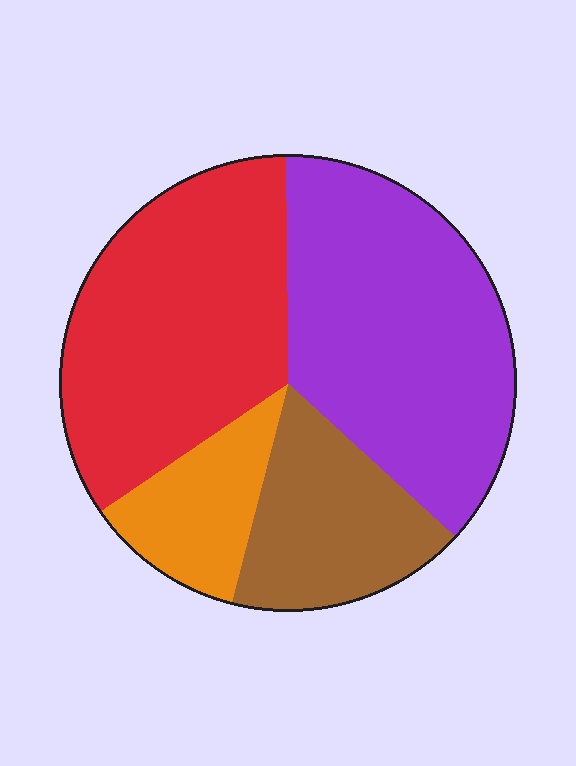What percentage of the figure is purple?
Purple takes up about three eighths (3/8) of the figure.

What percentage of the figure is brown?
Brown takes up about one sixth (1/6) of the figure.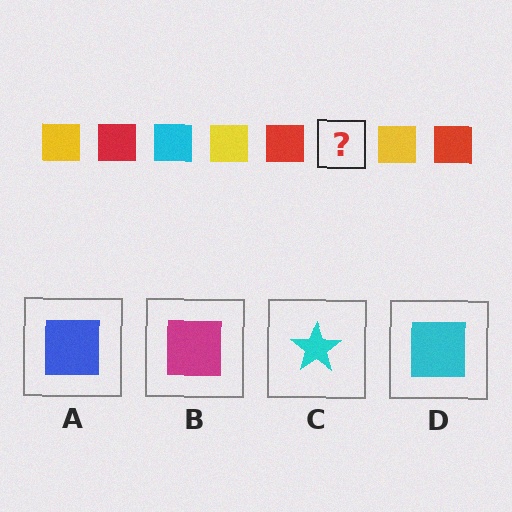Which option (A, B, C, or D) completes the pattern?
D.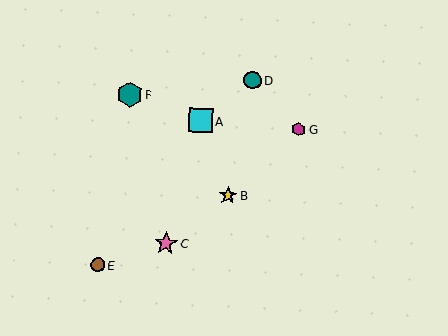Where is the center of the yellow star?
The center of the yellow star is at (228, 196).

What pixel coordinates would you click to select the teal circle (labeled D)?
Click at (253, 80) to select the teal circle D.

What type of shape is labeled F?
Shape F is a teal hexagon.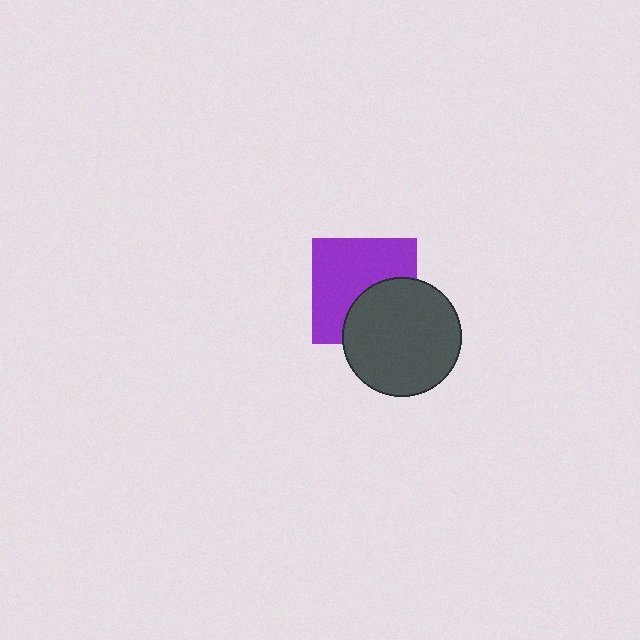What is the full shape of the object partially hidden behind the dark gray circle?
The partially hidden object is a purple square.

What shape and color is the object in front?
The object in front is a dark gray circle.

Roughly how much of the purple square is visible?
About half of it is visible (roughly 62%).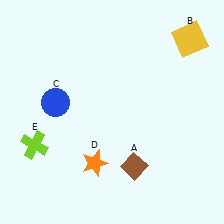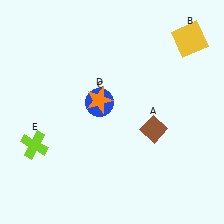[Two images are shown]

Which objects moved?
The objects that moved are: the brown diamond (A), the blue circle (C), the orange star (D).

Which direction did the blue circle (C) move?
The blue circle (C) moved right.